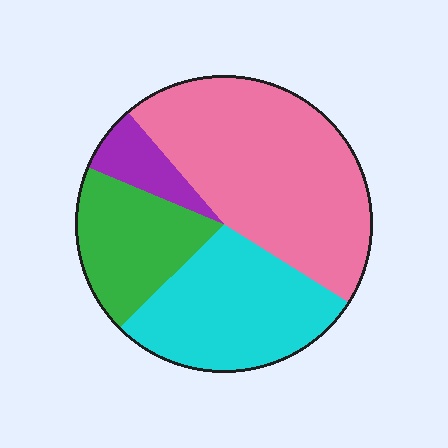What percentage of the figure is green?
Green takes up about one fifth (1/5) of the figure.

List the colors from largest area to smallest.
From largest to smallest: pink, cyan, green, purple.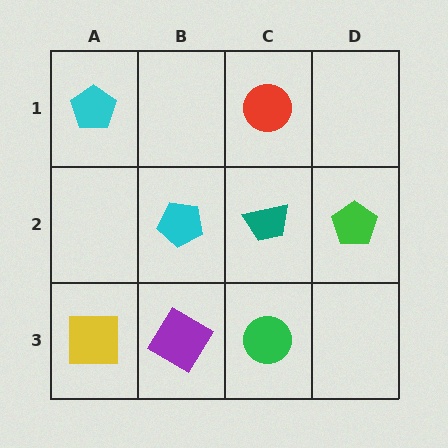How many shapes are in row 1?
2 shapes.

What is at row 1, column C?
A red circle.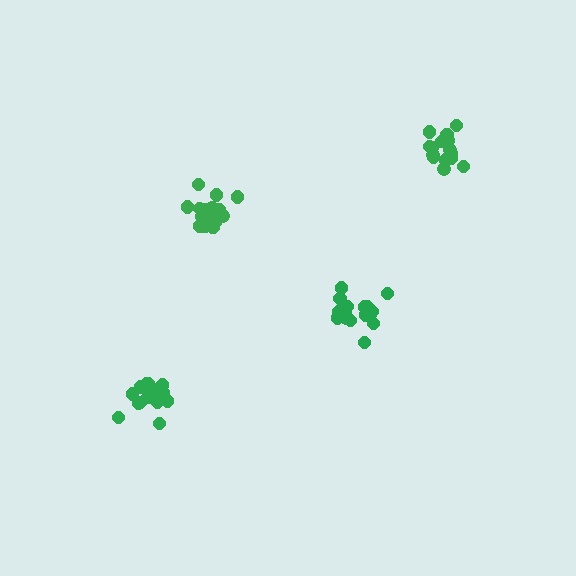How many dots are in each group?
Group 1: 16 dots, Group 2: 17 dots, Group 3: 19 dots, Group 4: 19 dots (71 total).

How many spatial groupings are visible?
There are 4 spatial groupings.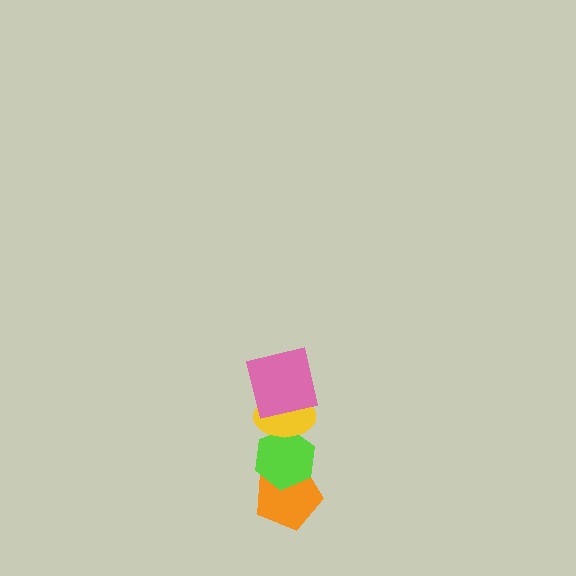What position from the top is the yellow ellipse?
The yellow ellipse is 2nd from the top.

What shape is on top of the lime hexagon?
The yellow ellipse is on top of the lime hexagon.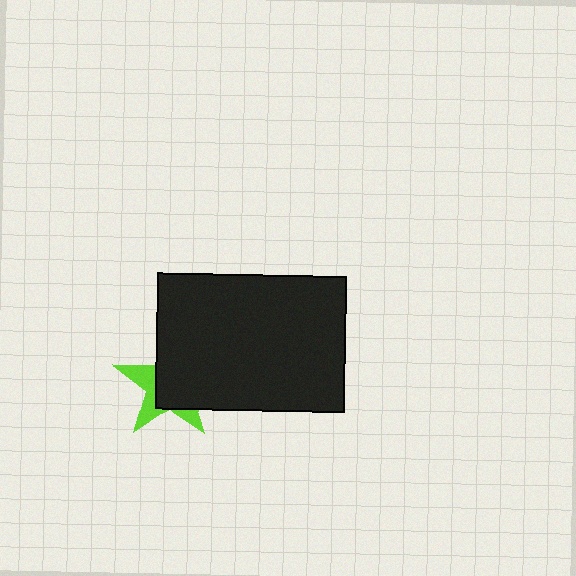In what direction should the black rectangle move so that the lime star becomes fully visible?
The black rectangle should move toward the upper-right. That is the shortest direction to clear the overlap and leave the lime star fully visible.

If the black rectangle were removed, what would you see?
You would see the complete lime star.